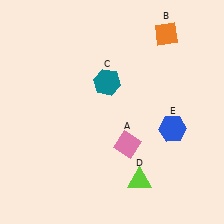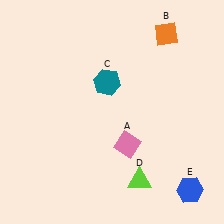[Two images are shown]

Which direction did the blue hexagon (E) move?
The blue hexagon (E) moved down.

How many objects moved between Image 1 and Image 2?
1 object moved between the two images.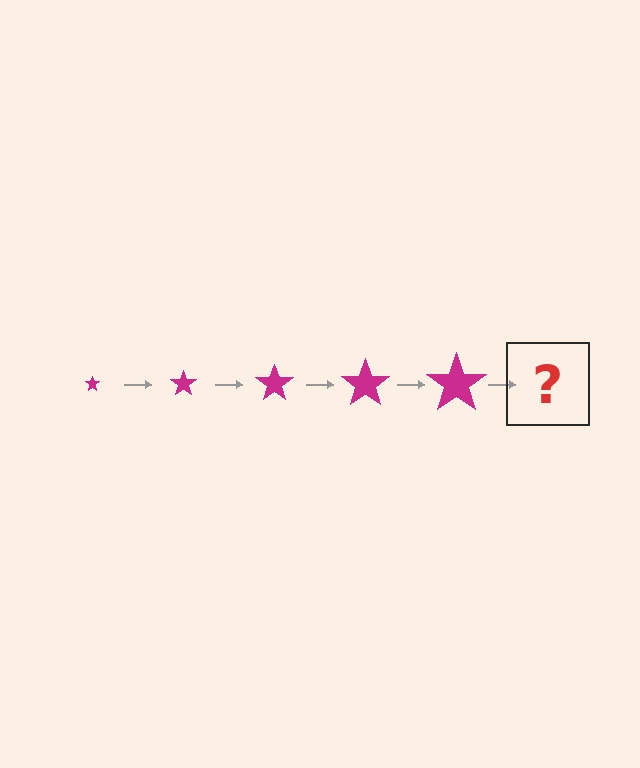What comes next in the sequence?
The next element should be a magenta star, larger than the previous one.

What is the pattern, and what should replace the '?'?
The pattern is that the star gets progressively larger each step. The '?' should be a magenta star, larger than the previous one.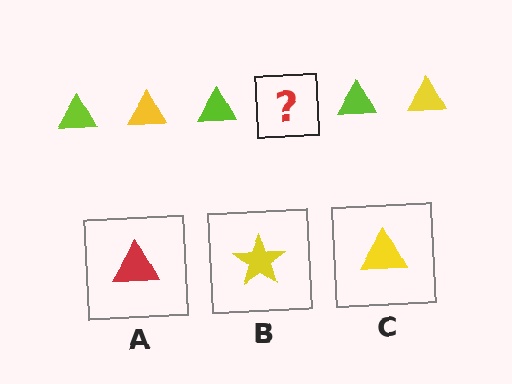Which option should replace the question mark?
Option C.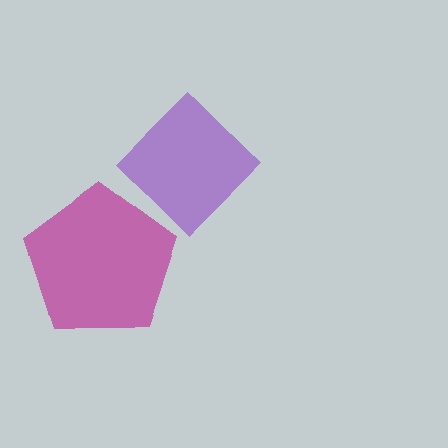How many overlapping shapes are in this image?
There are 2 overlapping shapes in the image.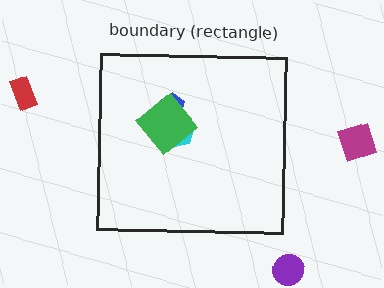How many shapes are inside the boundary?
3 inside, 3 outside.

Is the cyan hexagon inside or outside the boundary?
Inside.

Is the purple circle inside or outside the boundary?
Outside.